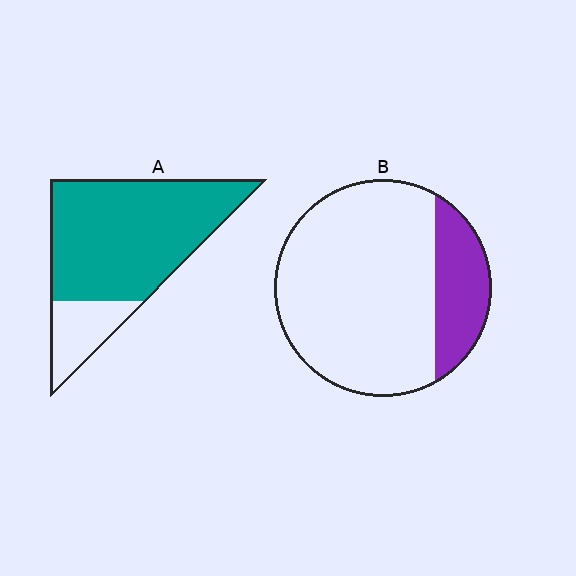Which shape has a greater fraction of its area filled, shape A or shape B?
Shape A.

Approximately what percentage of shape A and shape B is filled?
A is approximately 80% and B is approximately 20%.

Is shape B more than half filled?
No.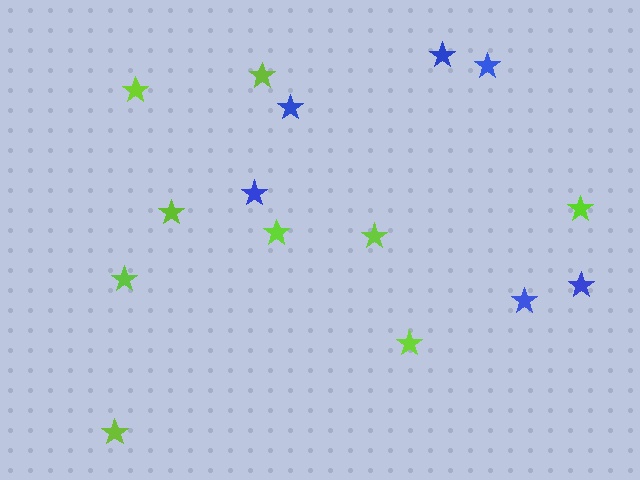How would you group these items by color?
There are 2 groups: one group of lime stars (9) and one group of blue stars (6).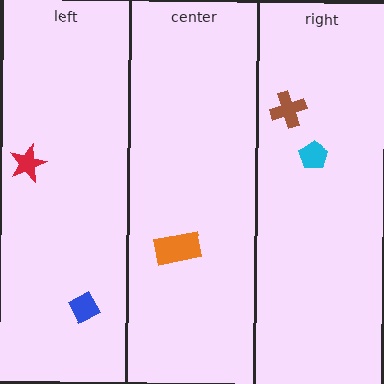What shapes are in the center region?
The orange rectangle.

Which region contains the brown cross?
The right region.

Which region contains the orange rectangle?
The center region.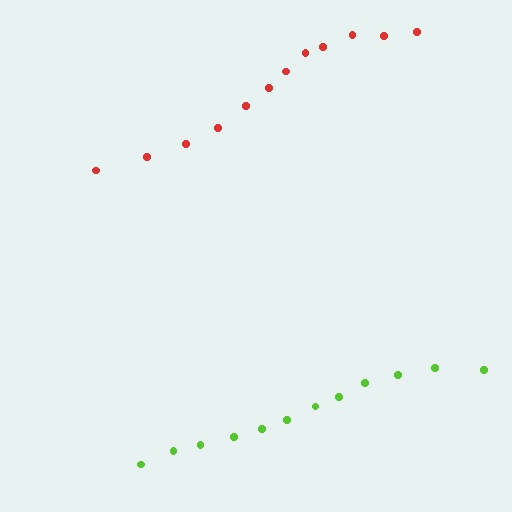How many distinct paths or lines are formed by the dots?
There are 2 distinct paths.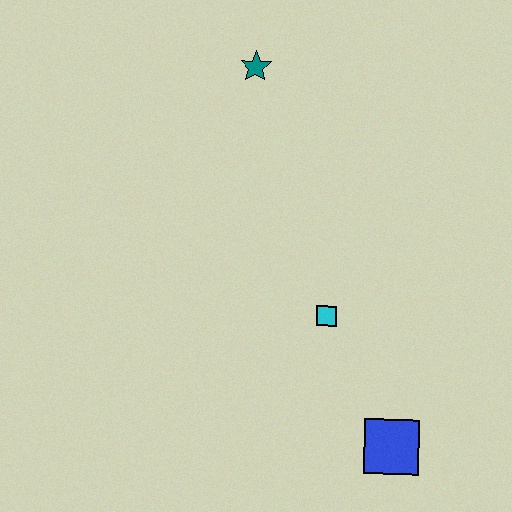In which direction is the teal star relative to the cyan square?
The teal star is above the cyan square.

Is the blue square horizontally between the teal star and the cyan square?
No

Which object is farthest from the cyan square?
The teal star is farthest from the cyan square.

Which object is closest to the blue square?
The cyan square is closest to the blue square.